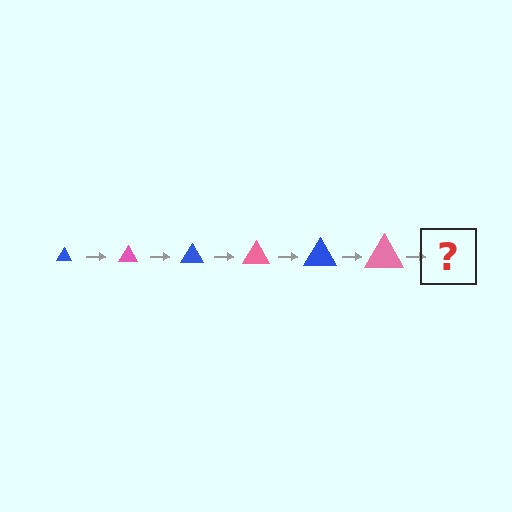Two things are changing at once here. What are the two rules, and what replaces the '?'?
The two rules are that the triangle grows larger each step and the color cycles through blue and pink. The '?' should be a blue triangle, larger than the previous one.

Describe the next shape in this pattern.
It should be a blue triangle, larger than the previous one.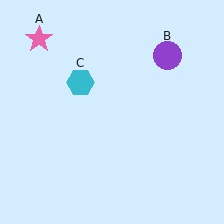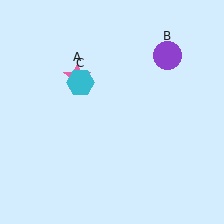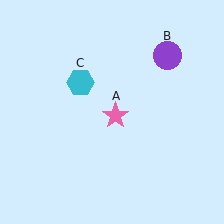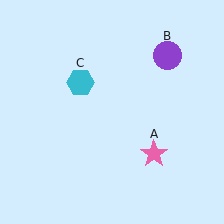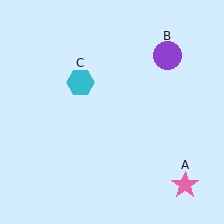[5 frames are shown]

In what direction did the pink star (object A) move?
The pink star (object A) moved down and to the right.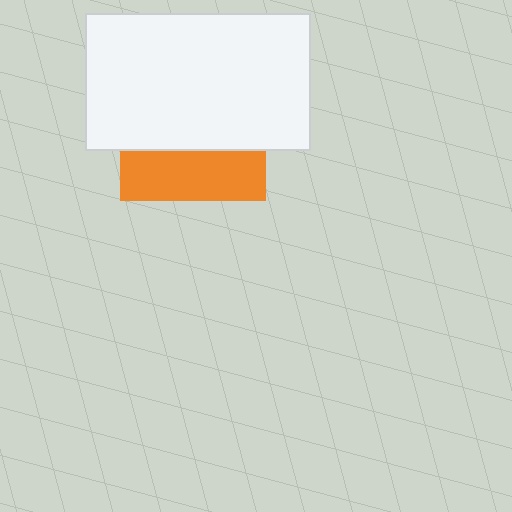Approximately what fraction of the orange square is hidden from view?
Roughly 66% of the orange square is hidden behind the white rectangle.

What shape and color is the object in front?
The object in front is a white rectangle.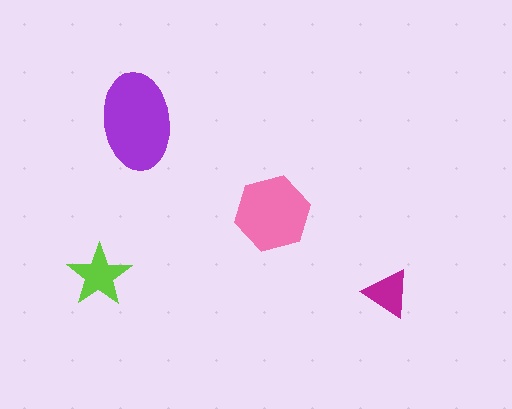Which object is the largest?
The purple ellipse.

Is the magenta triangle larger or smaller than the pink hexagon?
Smaller.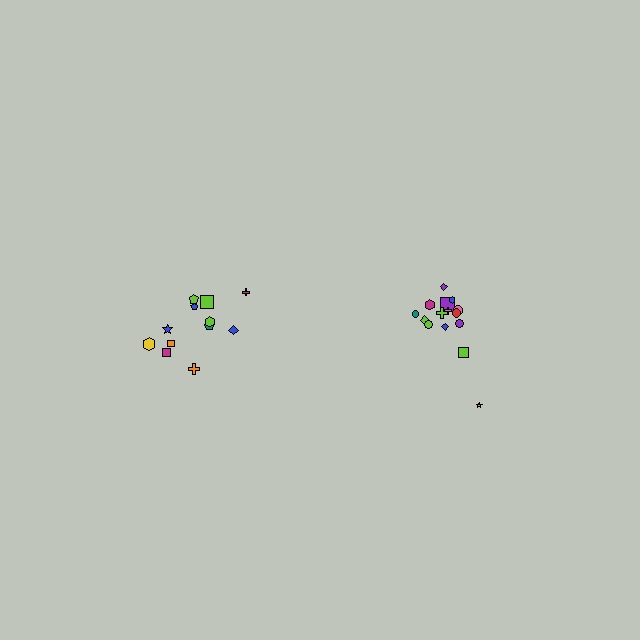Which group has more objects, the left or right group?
The right group.